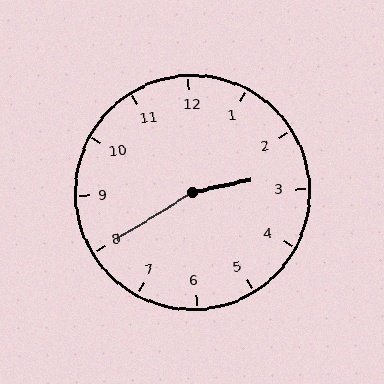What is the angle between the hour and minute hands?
Approximately 160 degrees.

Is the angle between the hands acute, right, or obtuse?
It is obtuse.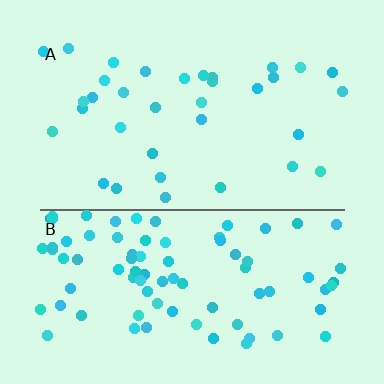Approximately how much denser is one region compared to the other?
Approximately 2.5× — region B over region A.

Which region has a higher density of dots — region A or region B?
B (the bottom).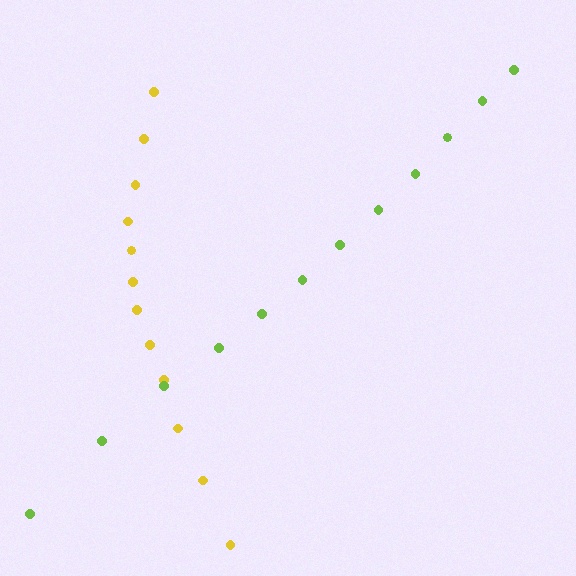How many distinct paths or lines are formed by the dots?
There are 2 distinct paths.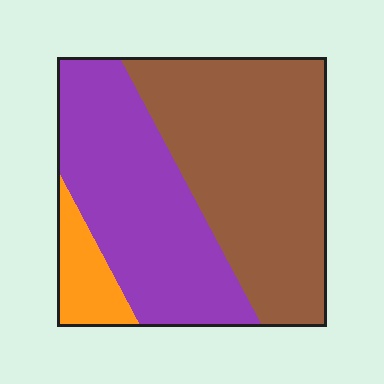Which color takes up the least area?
Orange, at roughly 10%.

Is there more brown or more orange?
Brown.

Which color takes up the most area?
Brown, at roughly 50%.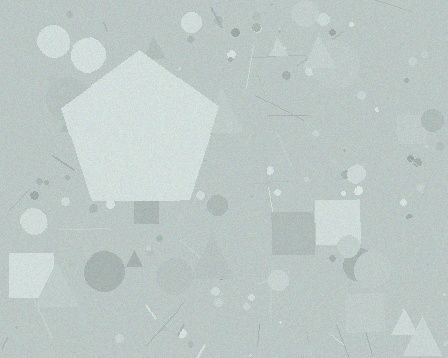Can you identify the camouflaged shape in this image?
The camouflaged shape is a pentagon.